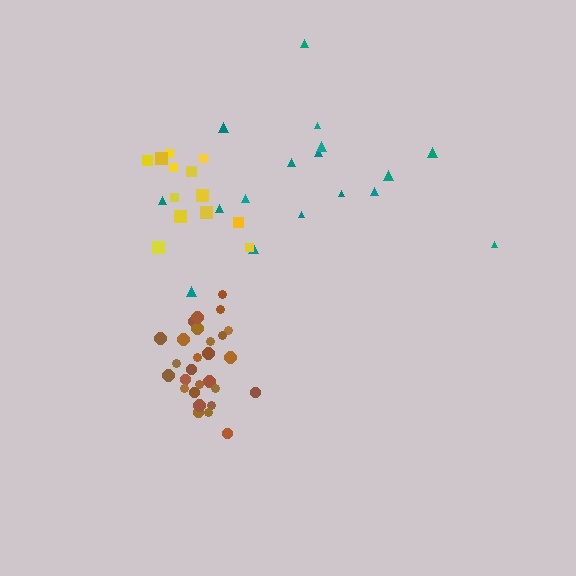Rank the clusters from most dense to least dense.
brown, yellow, teal.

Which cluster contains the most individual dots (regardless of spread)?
Brown (28).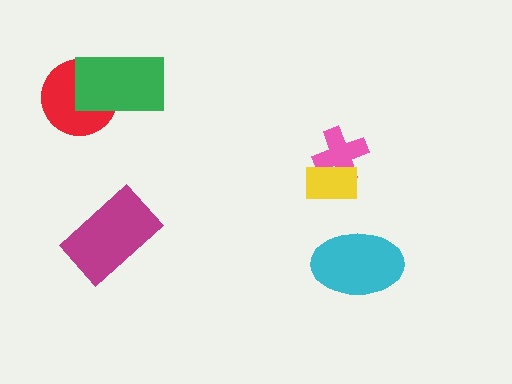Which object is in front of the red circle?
The green rectangle is in front of the red circle.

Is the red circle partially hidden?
Yes, it is partially covered by another shape.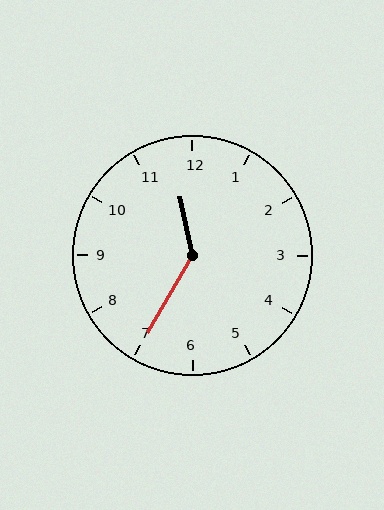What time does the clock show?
11:35.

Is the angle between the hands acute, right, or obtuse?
It is obtuse.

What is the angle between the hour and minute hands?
Approximately 138 degrees.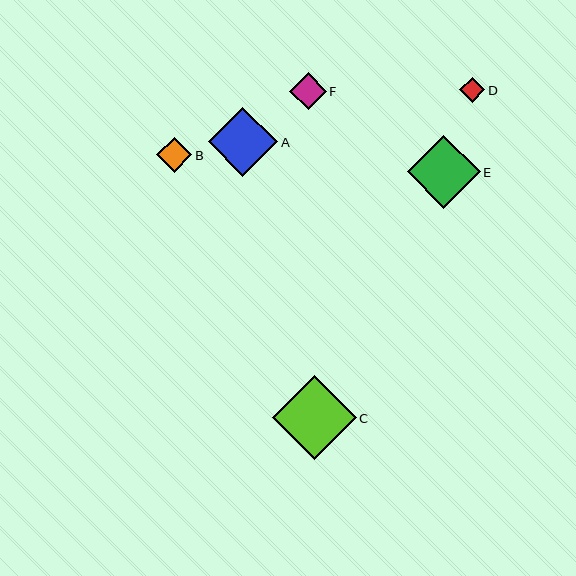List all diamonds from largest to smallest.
From largest to smallest: C, E, A, F, B, D.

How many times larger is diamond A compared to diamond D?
Diamond A is approximately 2.8 times the size of diamond D.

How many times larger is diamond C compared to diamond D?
Diamond C is approximately 3.3 times the size of diamond D.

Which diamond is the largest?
Diamond C is the largest with a size of approximately 84 pixels.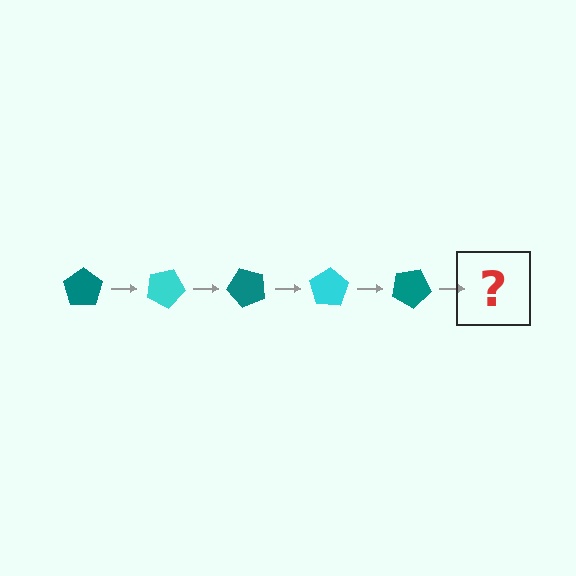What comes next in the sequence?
The next element should be a cyan pentagon, rotated 125 degrees from the start.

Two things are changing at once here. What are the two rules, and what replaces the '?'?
The two rules are that it rotates 25 degrees each step and the color cycles through teal and cyan. The '?' should be a cyan pentagon, rotated 125 degrees from the start.